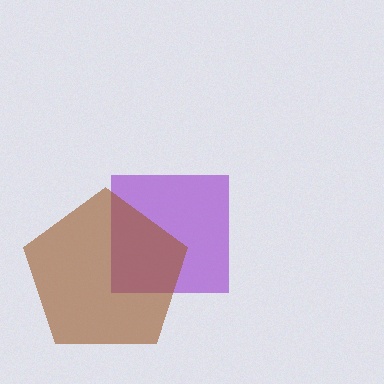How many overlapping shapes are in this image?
There are 2 overlapping shapes in the image.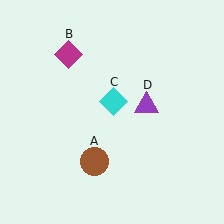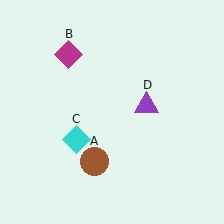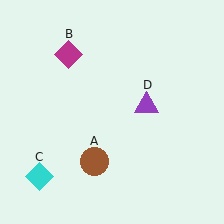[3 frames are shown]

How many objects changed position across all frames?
1 object changed position: cyan diamond (object C).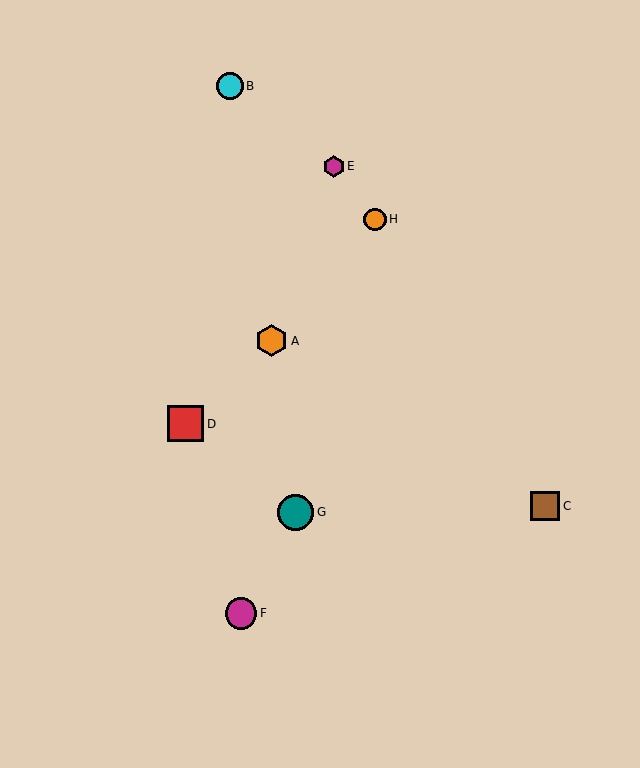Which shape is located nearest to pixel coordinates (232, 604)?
The magenta circle (labeled F) at (241, 613) is nearest to that location.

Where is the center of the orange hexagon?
The center of the orange hexagon is at (271, 341).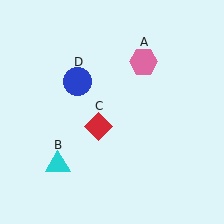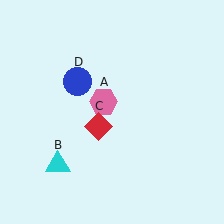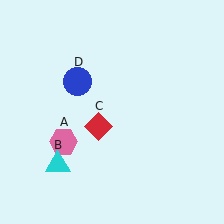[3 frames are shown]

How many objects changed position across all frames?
1 object changed position: pink hexagon (object A).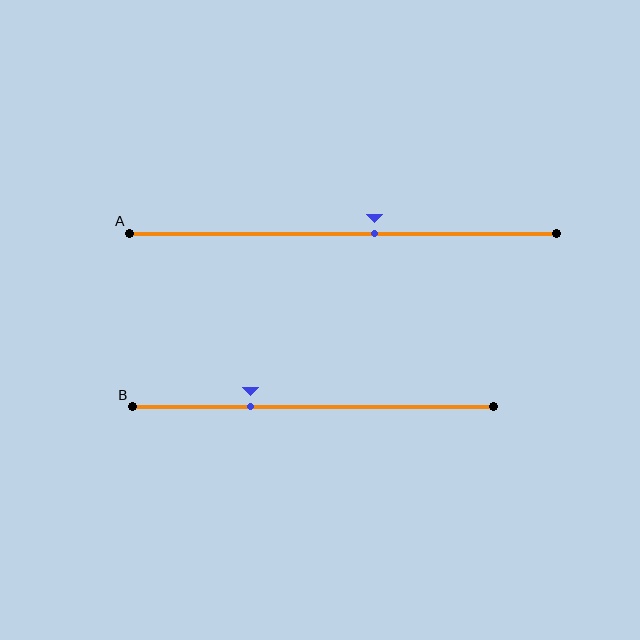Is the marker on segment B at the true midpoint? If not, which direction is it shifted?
No, the marker on segment B is shifted to the left by about 17% of the segment length.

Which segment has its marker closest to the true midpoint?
Segment A has its marker closest to the true midpoint.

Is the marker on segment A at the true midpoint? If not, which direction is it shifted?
No, the marker on segment A is shifted to the right by about 7% of the segment length.